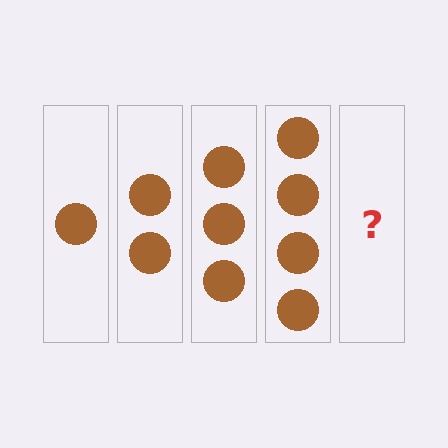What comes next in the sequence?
The next element should be 5 circles.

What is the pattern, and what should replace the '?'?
The pattern is that each step adds one more circle. The '?' should be 5 circles.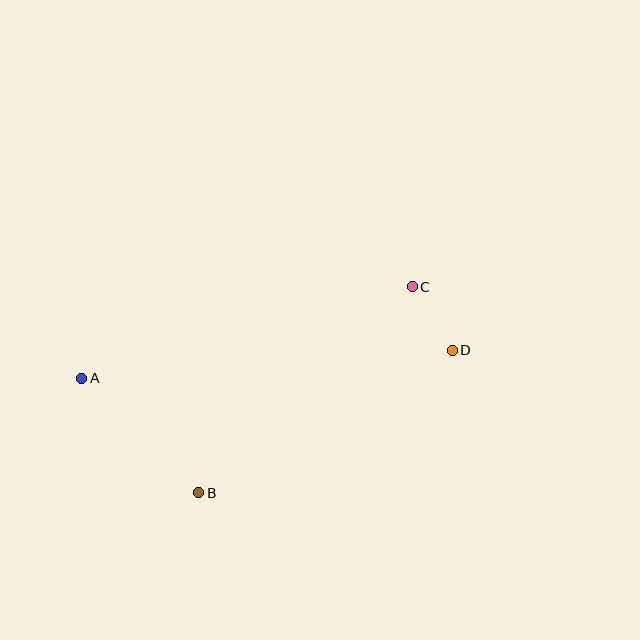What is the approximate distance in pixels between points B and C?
The distance between B and C is approximately 297 pixels.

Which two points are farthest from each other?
Points A and D are farthest from each other.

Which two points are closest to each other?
Points C and D are closest to each other.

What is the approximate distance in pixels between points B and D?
The distance between B and D is approximately 291 pixels.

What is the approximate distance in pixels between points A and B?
The distance between A and B is approximately 164 pixels.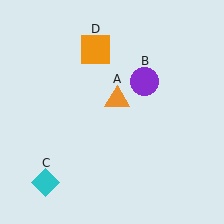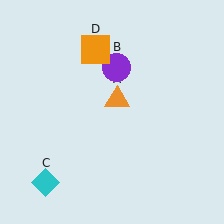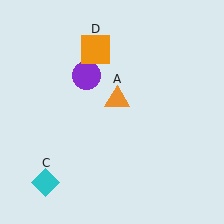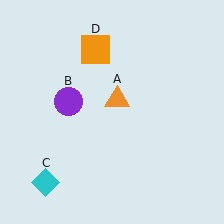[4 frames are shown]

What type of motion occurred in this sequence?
The purple circle (object B) rotated counterclockwise around the center of the scene.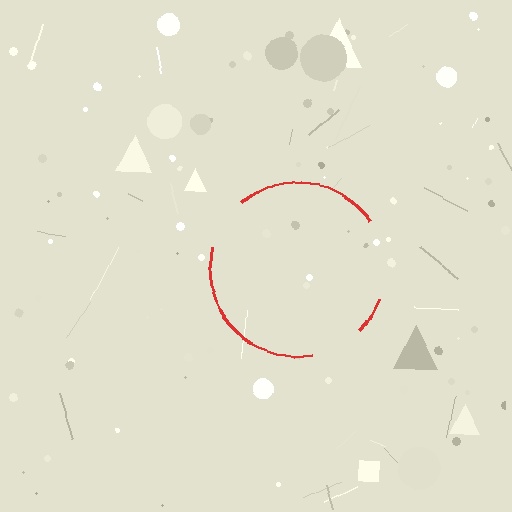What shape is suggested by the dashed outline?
The dashed outline suggests a circle.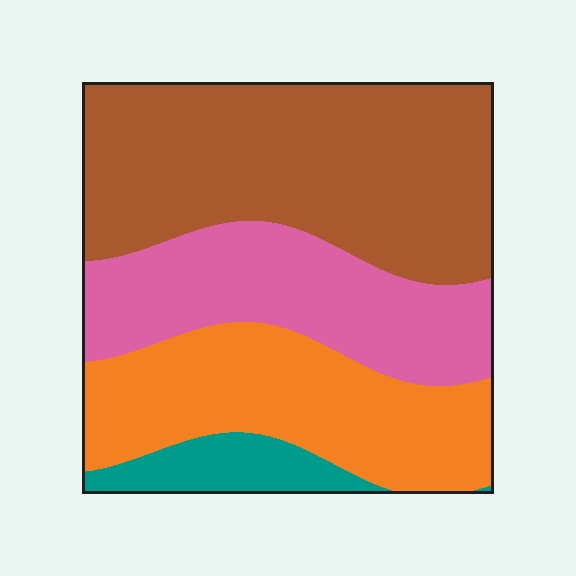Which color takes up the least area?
Teal, at roughly 5%.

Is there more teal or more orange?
Orange.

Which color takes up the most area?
Brown, at roughly 40%.